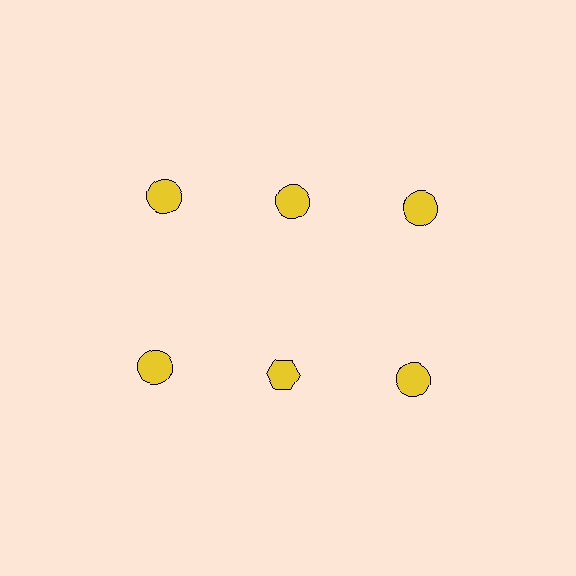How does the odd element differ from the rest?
It has a different shape: hexagon instead of circle.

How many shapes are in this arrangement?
There are 6 shapes arranged in a grid pattern.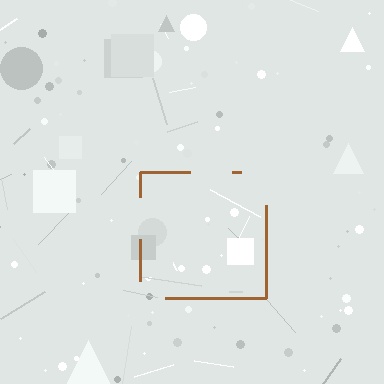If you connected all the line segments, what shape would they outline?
They would outline a square.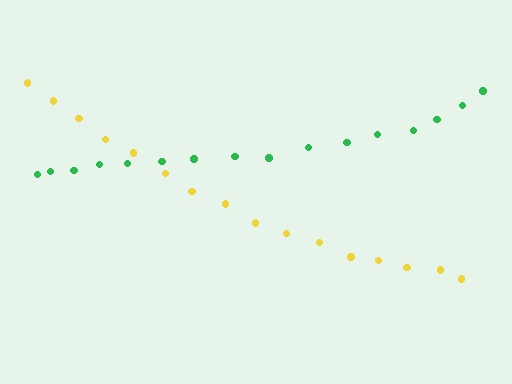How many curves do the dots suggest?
There are 2 distinct paths.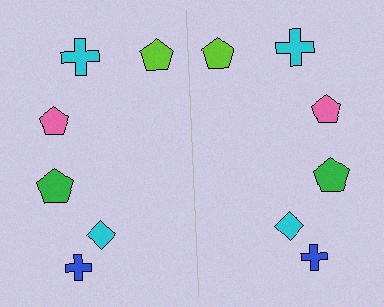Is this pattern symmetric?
Yes, this pattern has bilateral (reflection) symmetry.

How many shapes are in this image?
There are 12 shapes in this image.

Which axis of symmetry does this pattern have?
The pattern has a vertical axis of symmetry running through the center of the image.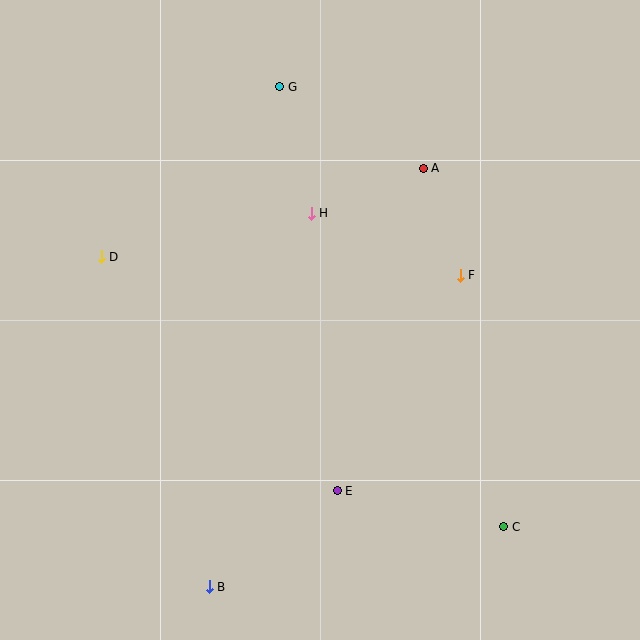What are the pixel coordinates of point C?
Point C is at (504, 527).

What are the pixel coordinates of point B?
Point B is at (209, 587).